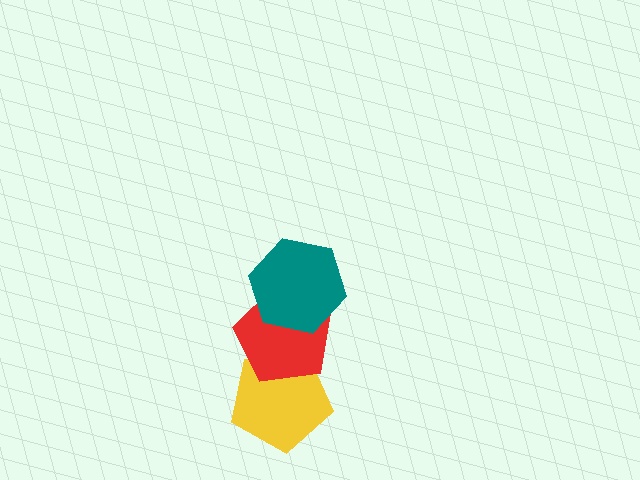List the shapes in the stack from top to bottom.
From top to bottom: the teal hexagon, the red pentagon, the yellow pentagon.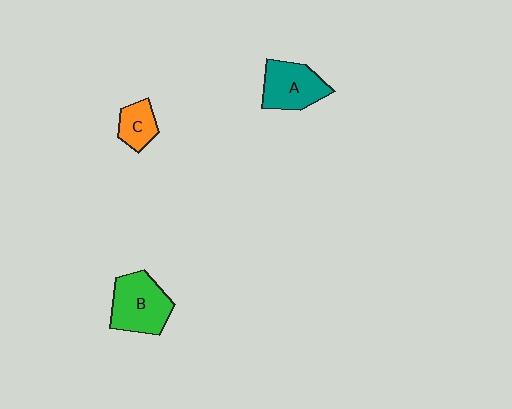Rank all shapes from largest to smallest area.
From largest to smallest: B (green), A (teal), C (orange).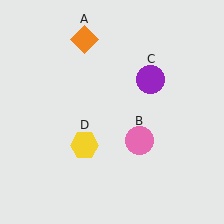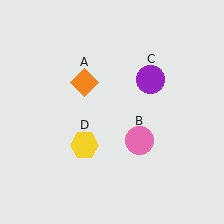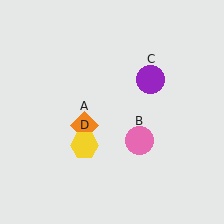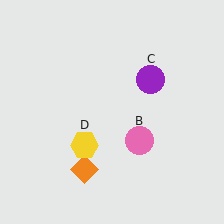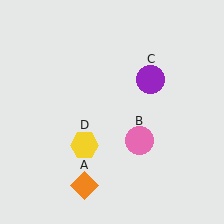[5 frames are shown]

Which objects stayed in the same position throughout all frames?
Pink circle (object B) and purple circle (object C) and yellow hexagon (object D) remained stationary.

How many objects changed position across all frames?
1 object changed position: orange diamond (object A).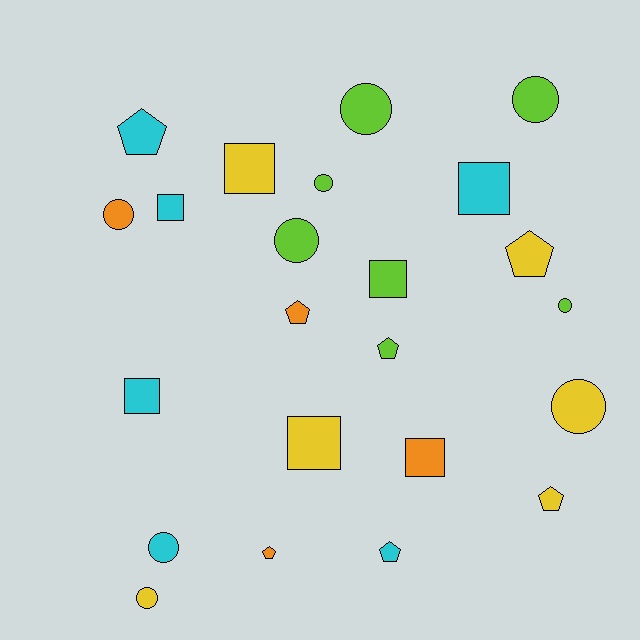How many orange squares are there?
There is 1 orange square.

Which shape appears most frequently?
Circle, with 9 objects.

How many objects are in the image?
There are 23 objects.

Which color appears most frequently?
Lime, with 7 objects.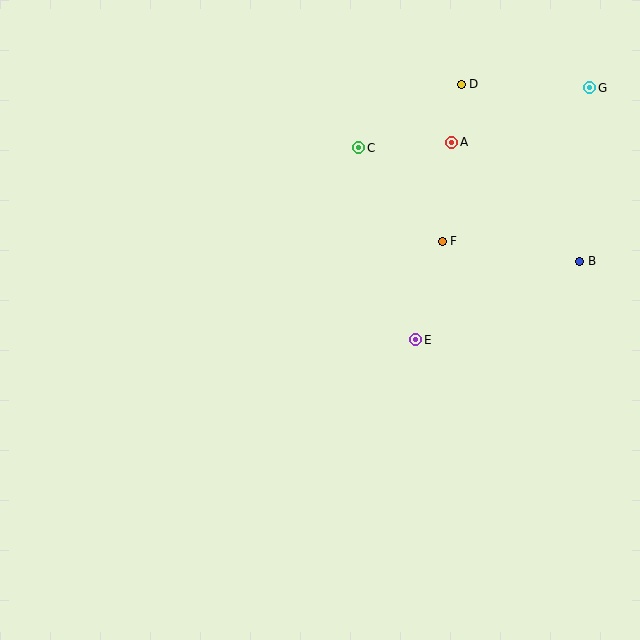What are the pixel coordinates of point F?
Point F is at (442, 241).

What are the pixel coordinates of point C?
Point C is at (359, 148).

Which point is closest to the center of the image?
Point E at (416, 340) is closest to the center.